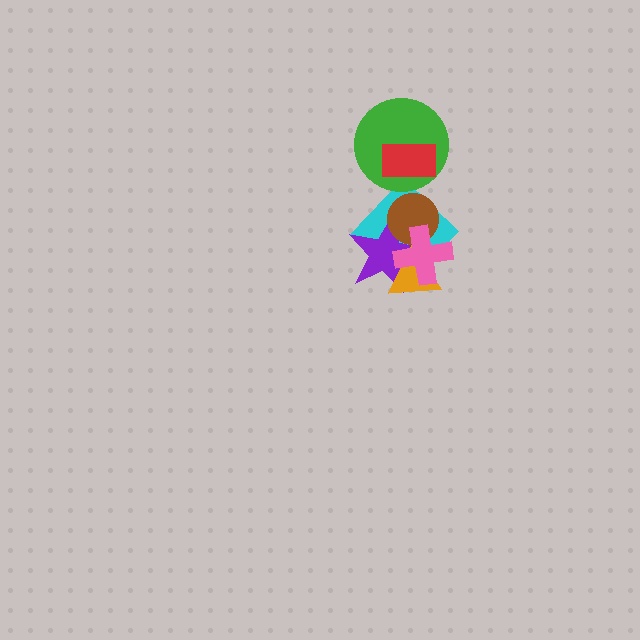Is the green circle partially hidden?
Yes, it is partially covered by another shape.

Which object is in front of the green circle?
The red rectangle is in front of the green circle.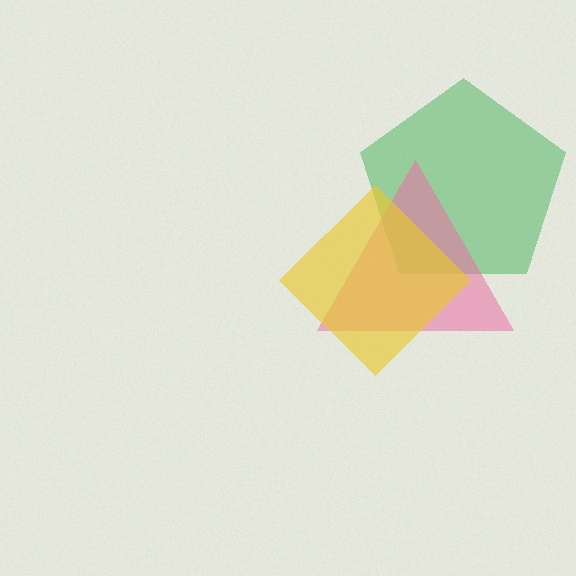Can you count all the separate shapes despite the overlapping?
Yes, there are 3 separate shapes.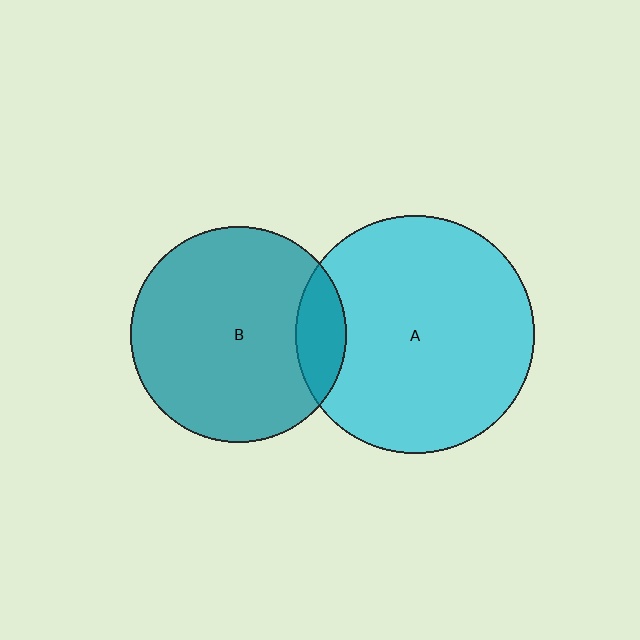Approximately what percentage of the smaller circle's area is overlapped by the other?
Approximately 15%.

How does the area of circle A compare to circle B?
Approximately 1.2 times.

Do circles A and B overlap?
Yes.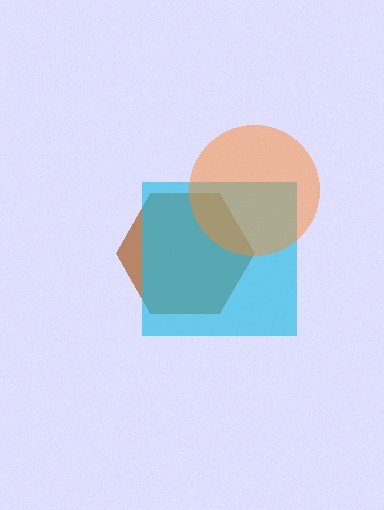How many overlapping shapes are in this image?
There are 3 overlapping shapes in the image.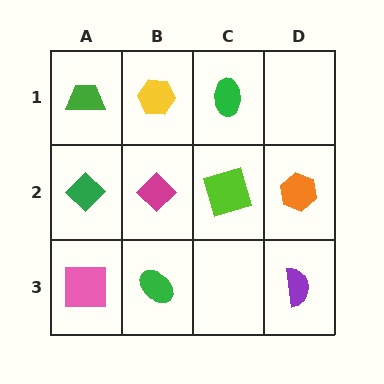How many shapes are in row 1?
3 shapes.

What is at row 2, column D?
An orange hexagon.